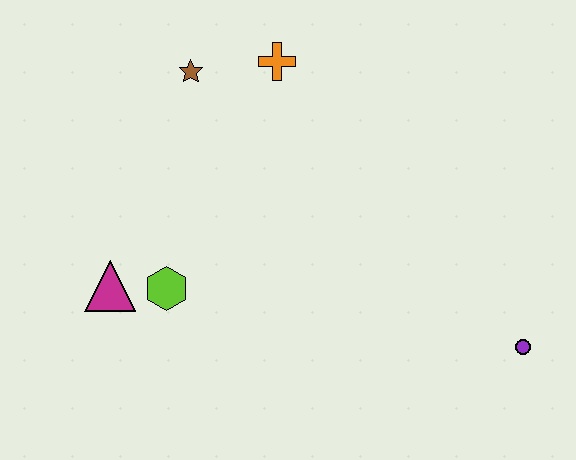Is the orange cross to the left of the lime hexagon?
No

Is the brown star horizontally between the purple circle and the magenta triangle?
Yes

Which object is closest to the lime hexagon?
The magenta triangle is closest to the lime hexagon.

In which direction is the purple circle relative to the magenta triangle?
The purple circle is to the right of the magenta triangle.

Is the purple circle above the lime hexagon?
No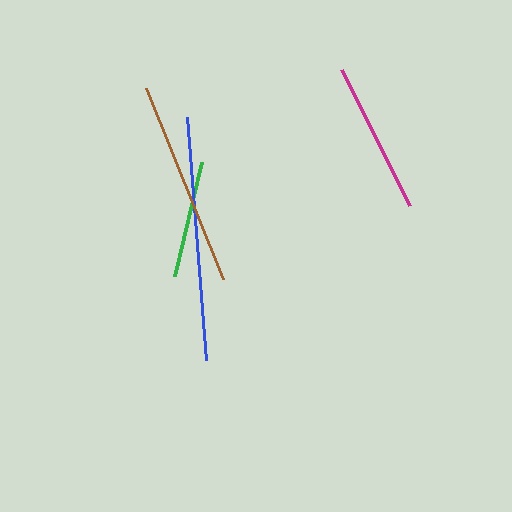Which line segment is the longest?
The blue line is the longest at approximately 244 pixels.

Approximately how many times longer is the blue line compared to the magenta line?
The blue line is approximately 1.6 times the length of the magenta line.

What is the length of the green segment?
The green segment is approximately 117 pixels long.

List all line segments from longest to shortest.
From longest to shortest: blue, brown, magenta, green.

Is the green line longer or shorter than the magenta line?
The magenta line is longer than the green line.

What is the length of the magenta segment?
The magenta segment is approximately 152 pixels long.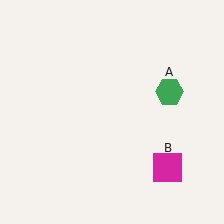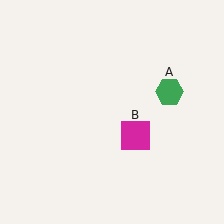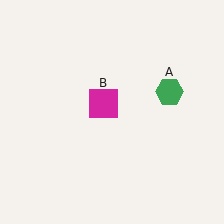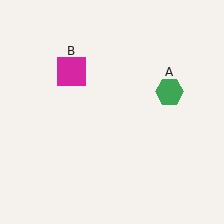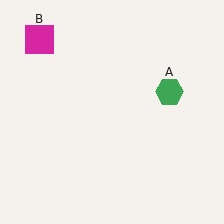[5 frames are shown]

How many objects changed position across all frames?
1 object changed position: magenta square (object B).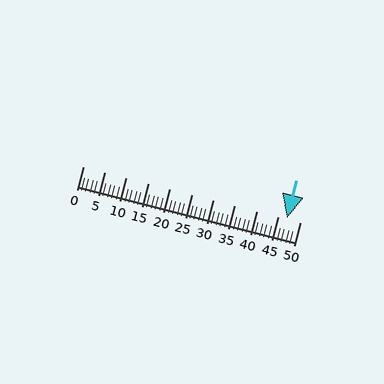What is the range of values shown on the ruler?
The ruler shows values from 0 to 50.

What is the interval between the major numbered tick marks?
The major tick marks are spaced 5 units apart.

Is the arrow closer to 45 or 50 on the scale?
The arrow is closer to 45.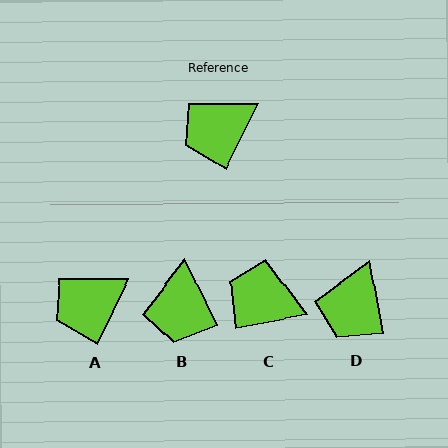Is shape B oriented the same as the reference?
No, it is off by about 52 degrees.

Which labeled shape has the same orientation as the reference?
A.